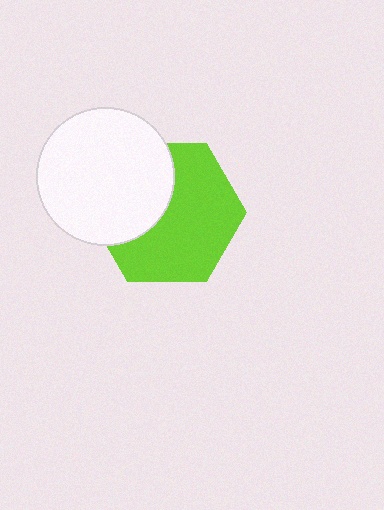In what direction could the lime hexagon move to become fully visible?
The lime hexagon could move toward the lower-right. That would shift it out from behind the white circle entirely.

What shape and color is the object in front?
The object in front is a white circle.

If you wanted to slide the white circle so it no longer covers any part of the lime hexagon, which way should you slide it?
Slide it toward the upper-left — that is the most direct way to separate the two shapes.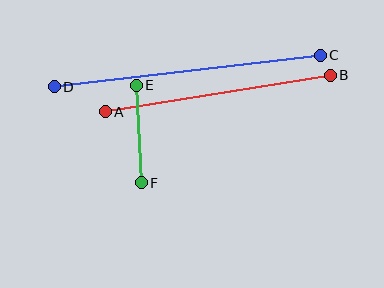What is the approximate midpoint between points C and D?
The midpoint is at approximately (187, 71) pixels.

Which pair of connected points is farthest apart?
Points C and D are farthest apart.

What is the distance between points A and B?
The distance is approximately 228 pixels.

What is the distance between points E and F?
The distance is approximately 97 pixels.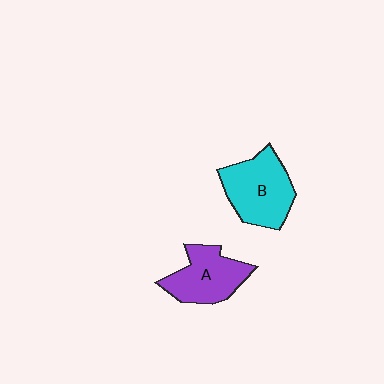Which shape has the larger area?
Shape B (cyan).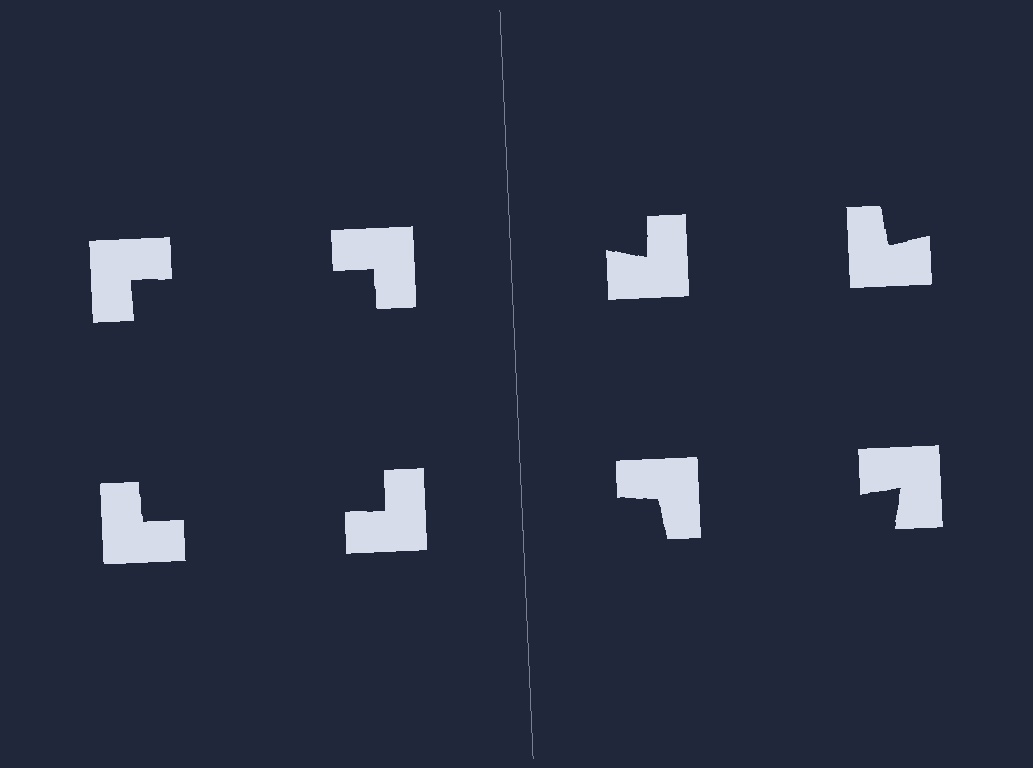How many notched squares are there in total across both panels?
8 — 4 on each side.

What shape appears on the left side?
An illusory square.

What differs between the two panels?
The notched squares are positioned identically on both sides; only the wedge orientations differ. On the left they align to a square; on the right they are misaligned.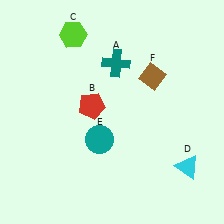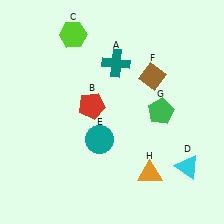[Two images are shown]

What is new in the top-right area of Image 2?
A green pentagon (G) was added in the top-right area of Image 2.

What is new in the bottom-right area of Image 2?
An orange triangle (H) was added in the bottom-right area of Image 2.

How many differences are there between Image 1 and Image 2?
There are 2 differences between the two images.